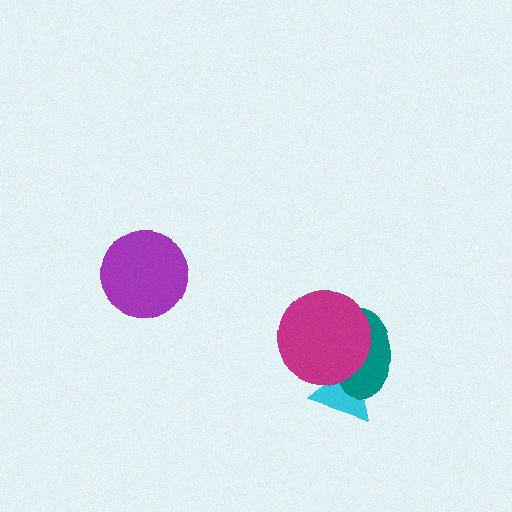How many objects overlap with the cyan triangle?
2 objects overlap with the cyan triangle.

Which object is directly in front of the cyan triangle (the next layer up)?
The teal ellipse is directly in front of the cyan triangle.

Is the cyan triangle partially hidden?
Yes, it is partially covered by another shape.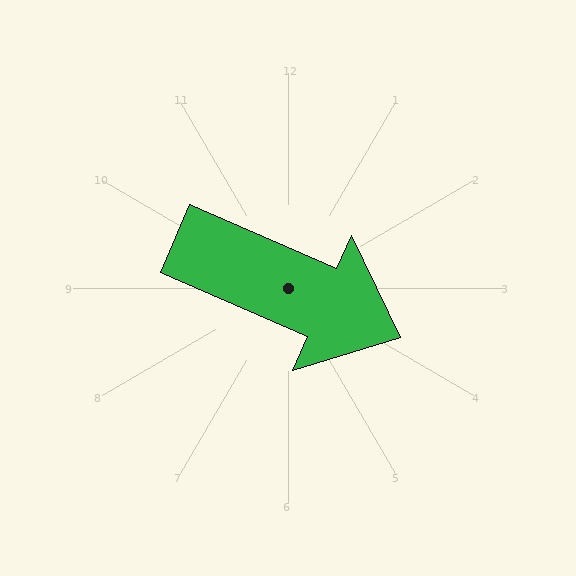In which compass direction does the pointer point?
Southeast.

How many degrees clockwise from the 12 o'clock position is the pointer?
Approximately 114 degrees.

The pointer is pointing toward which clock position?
Roughly 4 o'clock.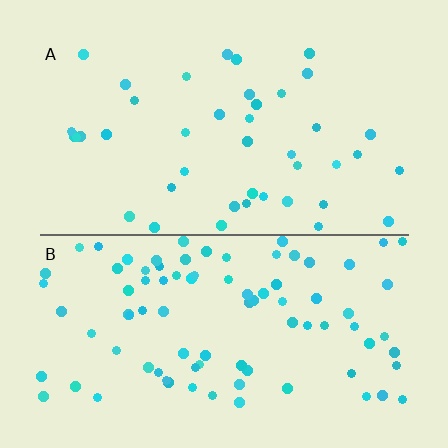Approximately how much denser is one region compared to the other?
Approximately 2.1× — region B over region A.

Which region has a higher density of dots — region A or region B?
B (the bottom).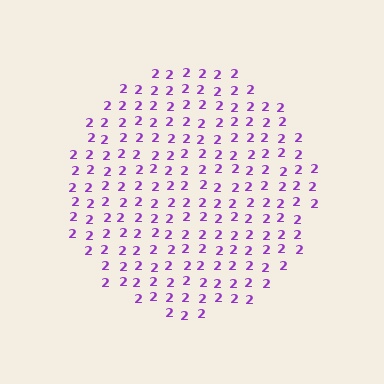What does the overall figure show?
The overall figure shows a circle.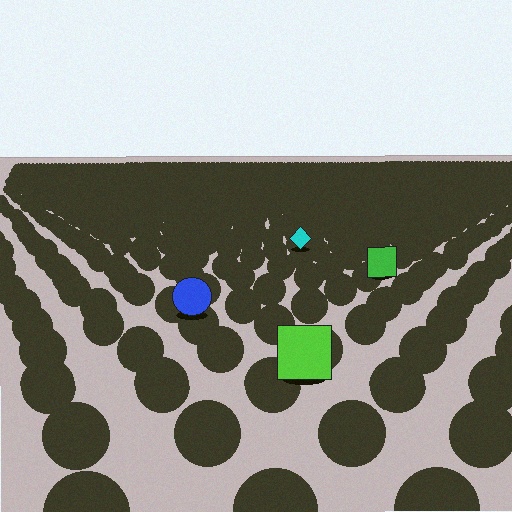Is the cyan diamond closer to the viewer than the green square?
No. The green square is closer — you can tell from the texture gradient: the ground texture is coarser near it.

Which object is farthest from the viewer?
The cyan diamond is farthest from the viewer. It appears smaller and the ground texture around it is denser.